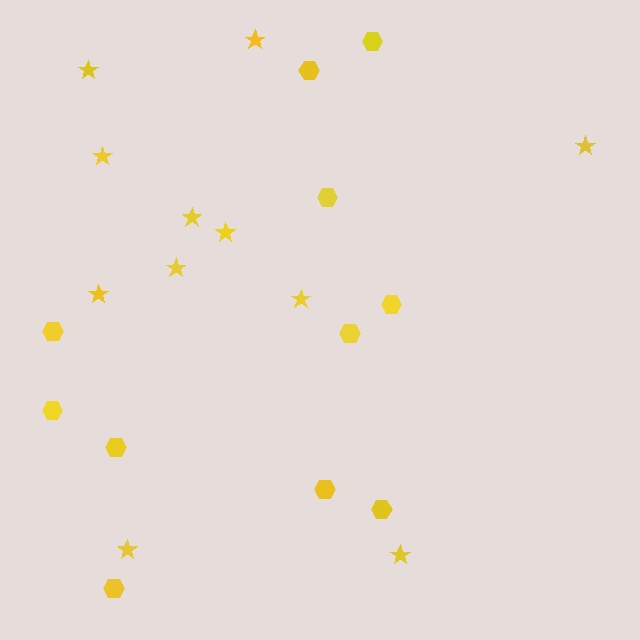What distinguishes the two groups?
There are 2 groups: one group of stars (11) and one group of hexagons (11).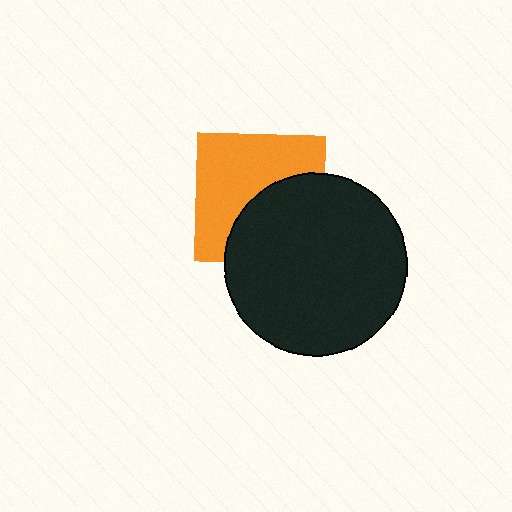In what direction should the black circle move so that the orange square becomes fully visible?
The black circle should move toward the lower-right. That is the shortest direction to clear the overlap and leave the orange square fully visible.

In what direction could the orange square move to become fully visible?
The orange square could move toward the upper-left. That would shift it out from behind the black circle entirely.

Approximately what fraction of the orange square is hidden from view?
Roughly 44% of the orange square is hidden behind the black circle.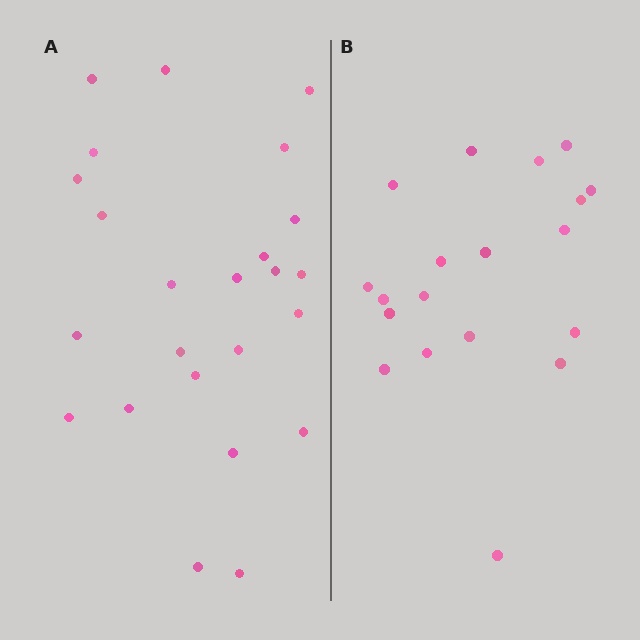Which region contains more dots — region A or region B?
Region A (the left region) has more dots.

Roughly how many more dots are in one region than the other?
Region A has about 5 more dots than region B.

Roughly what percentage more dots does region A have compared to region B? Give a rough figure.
About 25% more.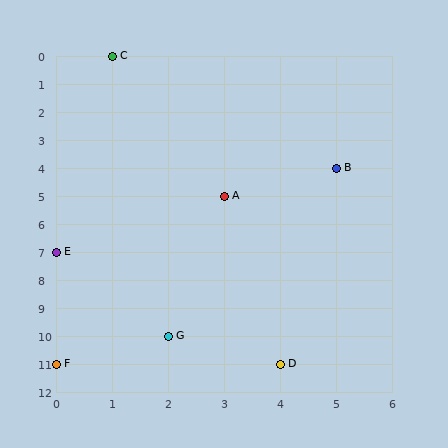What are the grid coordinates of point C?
Point C is at grid coordinates (1, 0).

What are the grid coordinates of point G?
Point G is at grid coordinates (2, 10).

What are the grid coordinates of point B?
Point B is at grid coordinates (5, 4).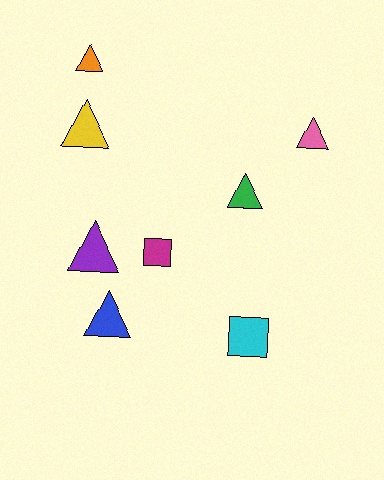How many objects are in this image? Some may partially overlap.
There are 8 objects.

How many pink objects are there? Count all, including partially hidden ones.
There is 1 pink object.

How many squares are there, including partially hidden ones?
There are 2 squares.